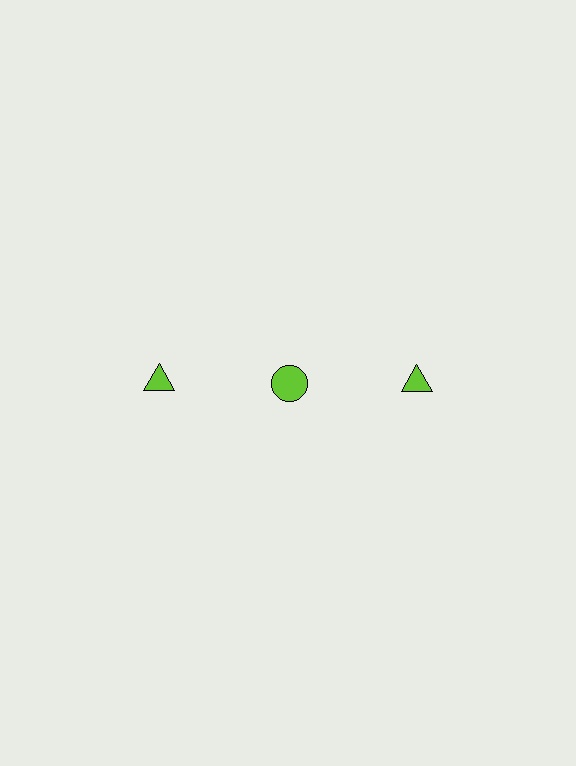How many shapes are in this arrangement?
There are 3 shapes arranged in a grid pattern.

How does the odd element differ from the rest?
It has a different shape: circle instead of triangle.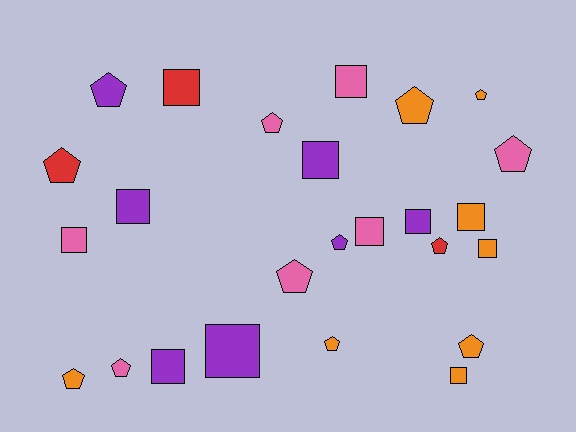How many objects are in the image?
There are 25 objects.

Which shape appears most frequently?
Pentagon, with 13 objects.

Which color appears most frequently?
Orange, with 8 objects.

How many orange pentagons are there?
There are 5 orange pentagons.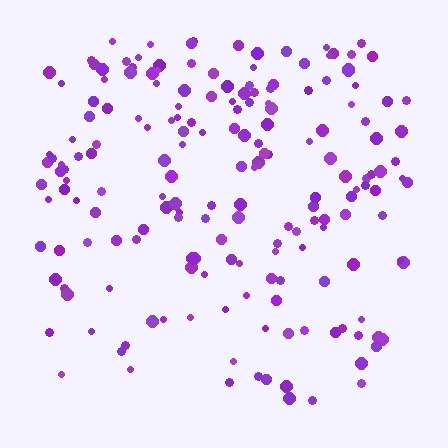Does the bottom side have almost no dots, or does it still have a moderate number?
Still a moderate number, just noticeably fewer than the top.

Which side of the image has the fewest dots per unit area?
The bottom.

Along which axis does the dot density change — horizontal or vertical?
Vertical.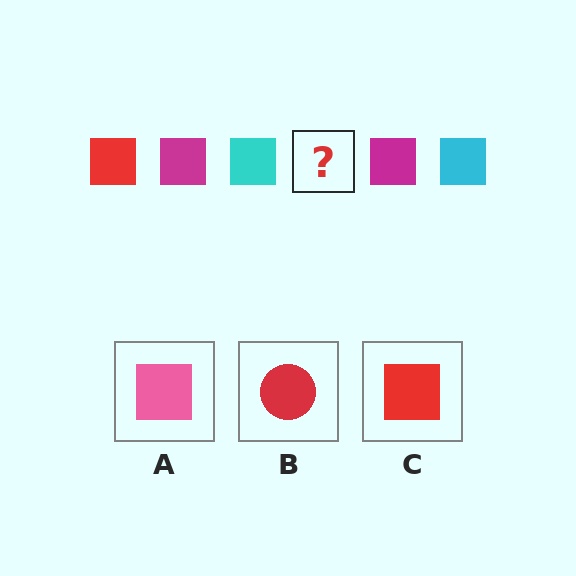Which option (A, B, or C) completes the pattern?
C.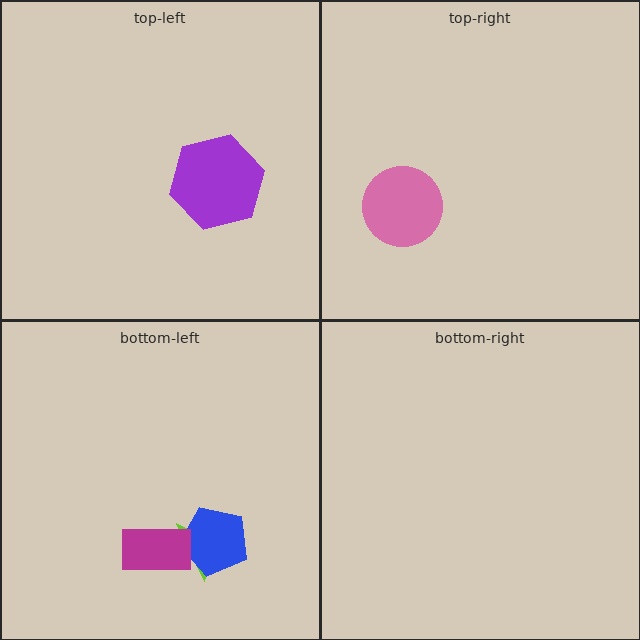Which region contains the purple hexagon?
The top-left region.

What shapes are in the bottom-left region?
The lime star, the blue pentagon, the magenta rectangle.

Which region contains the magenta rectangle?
The bottom-left region.